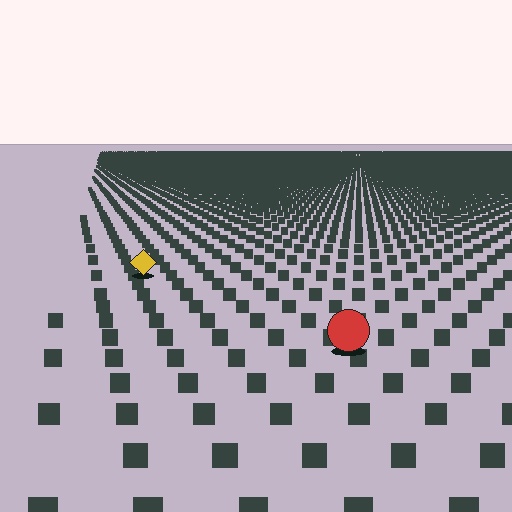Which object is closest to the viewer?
The red circle is closest. The texture marks near it are larger and more spread out.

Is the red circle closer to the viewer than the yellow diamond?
Yes. The red circle is closer — you can tell from the texture gradient: the ground texture is coarser near it.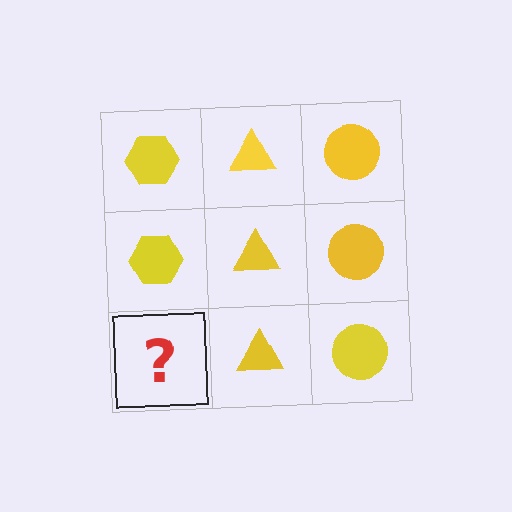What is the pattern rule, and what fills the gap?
The rule is that each column has a consistent shape. The gap should be filled with a yellow hexagon.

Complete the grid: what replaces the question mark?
The question mark should be replaced with a yellow hexagon.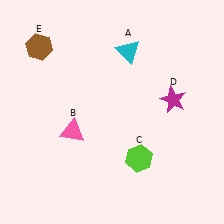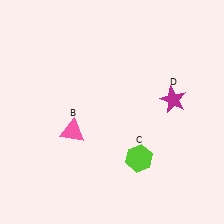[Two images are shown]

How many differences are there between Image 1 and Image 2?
There are 2 differences between the two images.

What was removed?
The cyan triangle (A), the brown hexagon (E) were removed in Image 2.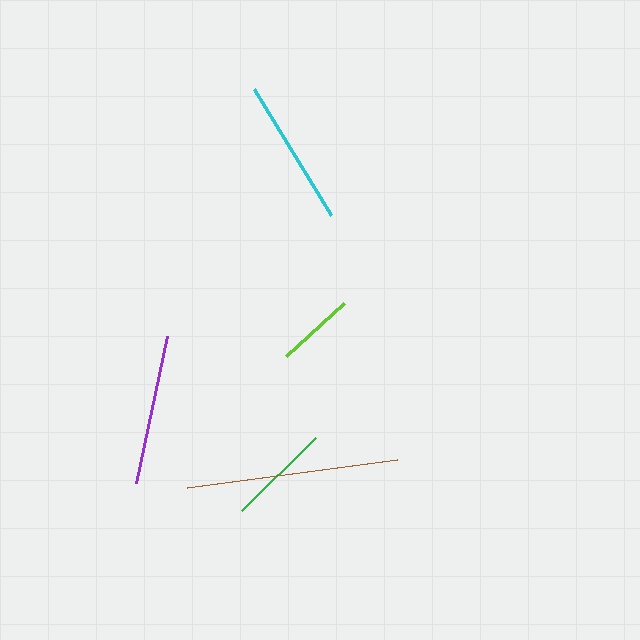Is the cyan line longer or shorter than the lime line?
The cyan line is longer than the lime line.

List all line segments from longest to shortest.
From longest to shortest: brown, purple, cyan, green, lime.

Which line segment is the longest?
The brown line is the longest at approximately 212 pixels.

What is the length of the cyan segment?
The cyan segment is approximately 148 pixels long.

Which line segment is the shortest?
The lime line is the shortest at approximately 78 pixels.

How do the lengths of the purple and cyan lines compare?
The purple and cyan lines are approximately the same length.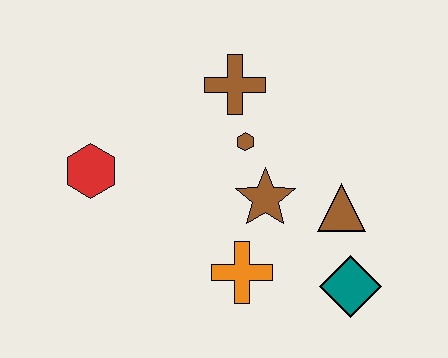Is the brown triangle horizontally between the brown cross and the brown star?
No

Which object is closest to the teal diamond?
The brown triangle is closest to the teal diamond.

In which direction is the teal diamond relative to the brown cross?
The teal diamond is below the brown cross.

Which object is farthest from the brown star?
The red hexagon is farthest from the brown star.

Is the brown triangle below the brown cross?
Yes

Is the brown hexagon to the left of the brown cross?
No